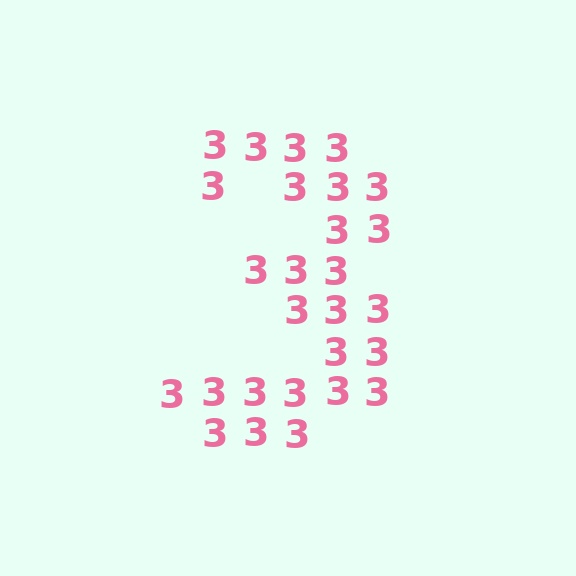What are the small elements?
The small elements are digit 3's.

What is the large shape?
The large shape is the digit 3.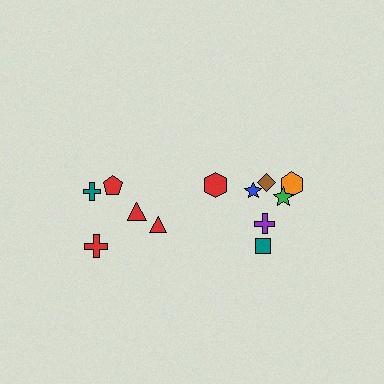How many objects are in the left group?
There are 5 objects.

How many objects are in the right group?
There are 7 objects.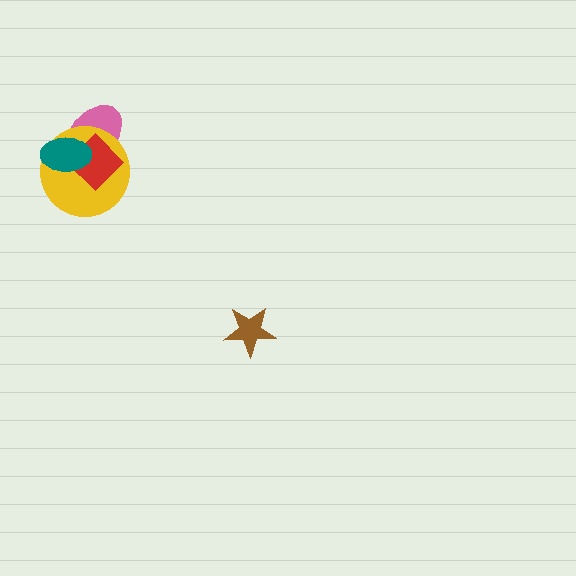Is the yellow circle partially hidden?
Yes, it is partially covered by another shape.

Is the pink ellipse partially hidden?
Yes, it is partially covered by another shape.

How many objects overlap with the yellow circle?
3 objects overlap with the yellow circle.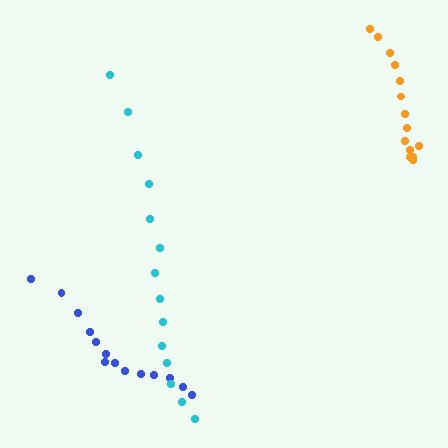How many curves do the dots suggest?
There are 3 distinct paths.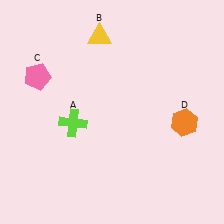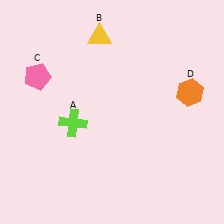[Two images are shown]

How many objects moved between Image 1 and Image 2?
1 object moved between the two images.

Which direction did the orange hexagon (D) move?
The orange hexagon (D) moved up.